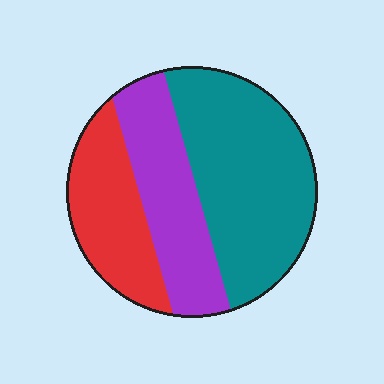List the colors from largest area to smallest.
From largest to smallest: teal, purple, red.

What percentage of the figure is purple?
Purple covers roughly 30% of the figure.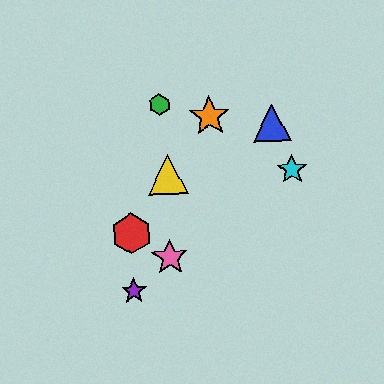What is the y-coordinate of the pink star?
The pink star is at y≈258.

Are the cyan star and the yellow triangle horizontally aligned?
Yes, both are at y≈169.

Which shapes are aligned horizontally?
The yellow triangle, the cyan star are aligned horizontally.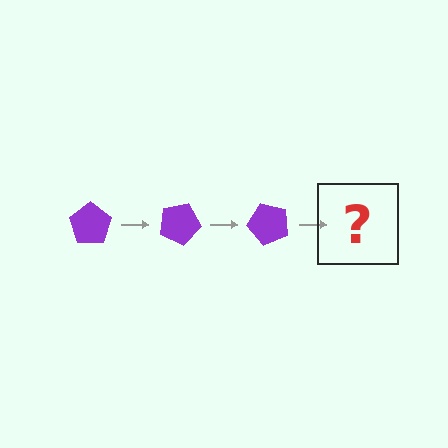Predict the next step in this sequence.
The next step is a purple pentagon rotated 75 degrees.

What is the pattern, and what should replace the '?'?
The pattern is that the pentagon rotates 25 degrees each step. The '?' should be a purple pentagon rotated 75 degrees.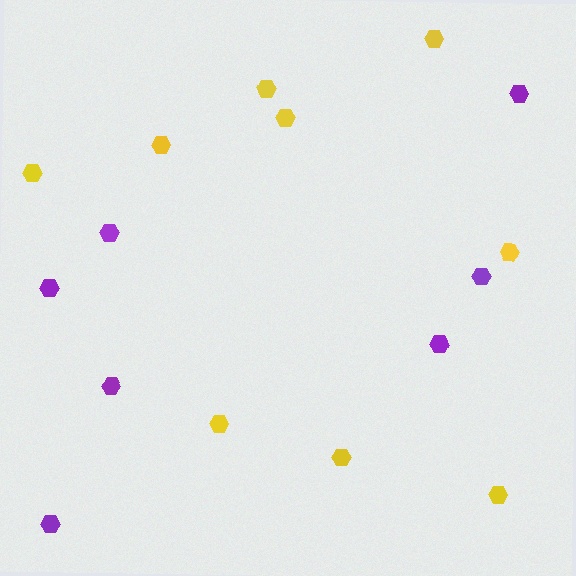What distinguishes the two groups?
There are 2 groups: one group of yellow hexagons (9) and one group of purple hexagons (7).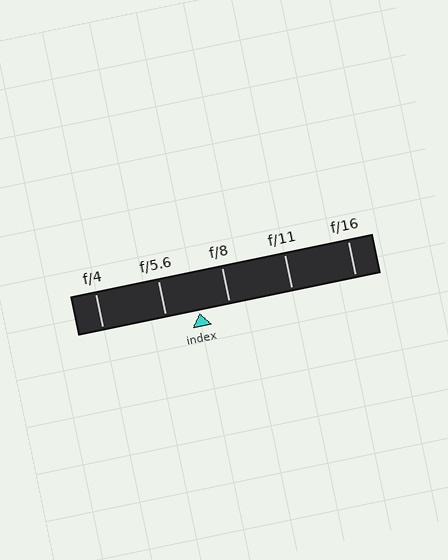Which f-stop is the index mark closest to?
The index mark is closest to f/8.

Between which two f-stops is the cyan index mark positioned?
The index mark is between f/5.6 and f/8.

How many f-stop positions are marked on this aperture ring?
There are 5 f-stop positions marked.